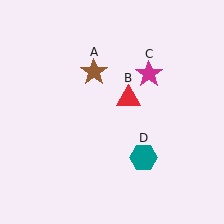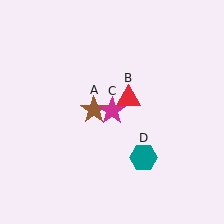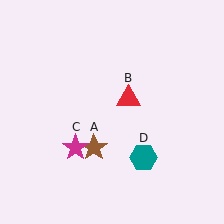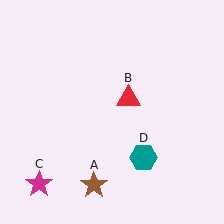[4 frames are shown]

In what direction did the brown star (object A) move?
The brown star (object A) moved down.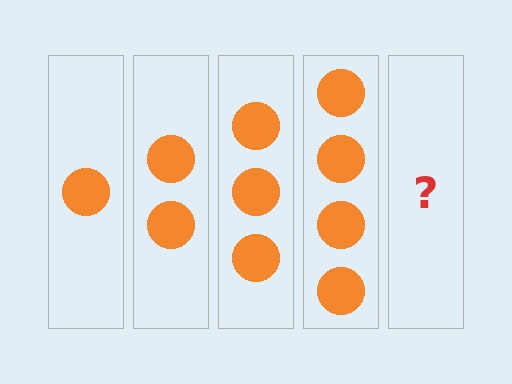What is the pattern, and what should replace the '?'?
The pattern is that each step adds one more circle. The '?' should be 5 circles.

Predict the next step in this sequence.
The next step is 5 circles.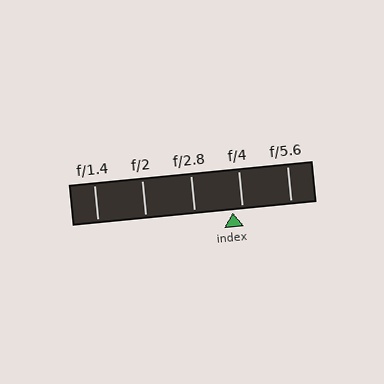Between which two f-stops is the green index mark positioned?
The index mark is between f/2.8 and f/4.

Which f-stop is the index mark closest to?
The index mark is closest to f/4.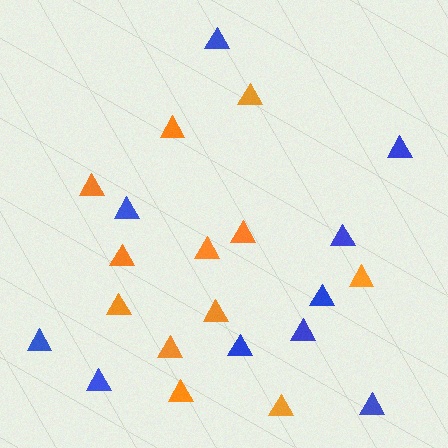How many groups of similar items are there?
There are 2 groups: one group of orange triangles (12) and one group of blue triangles (10).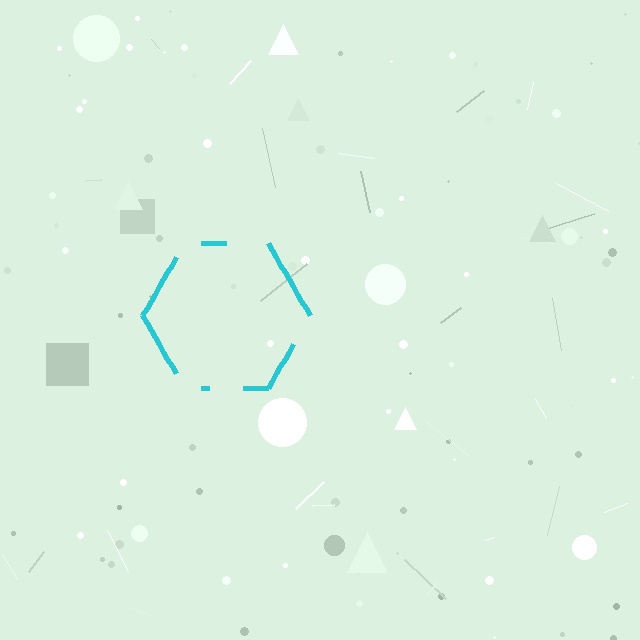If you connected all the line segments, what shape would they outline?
They would outline a hexagon.